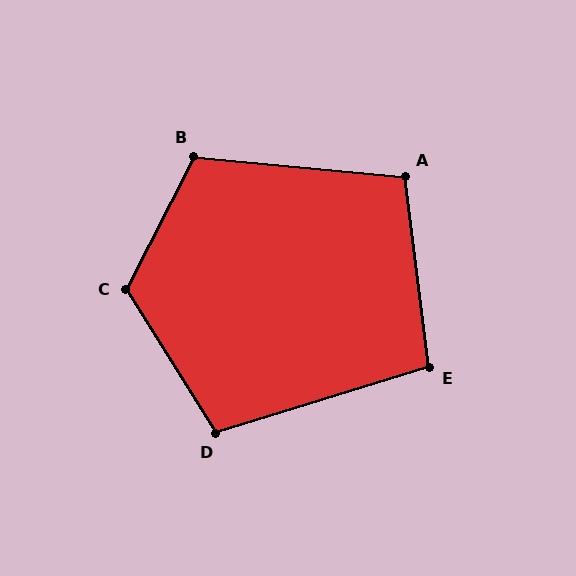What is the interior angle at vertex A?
Approximately 102 degrees (obtuse).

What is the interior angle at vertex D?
Approximately 105 degrees (obtuse).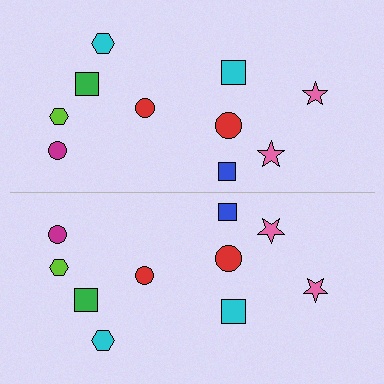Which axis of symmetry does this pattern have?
The pattern has a horizontal axis of symmetry running through the center of the image.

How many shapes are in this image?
There are 20 shapes in this image.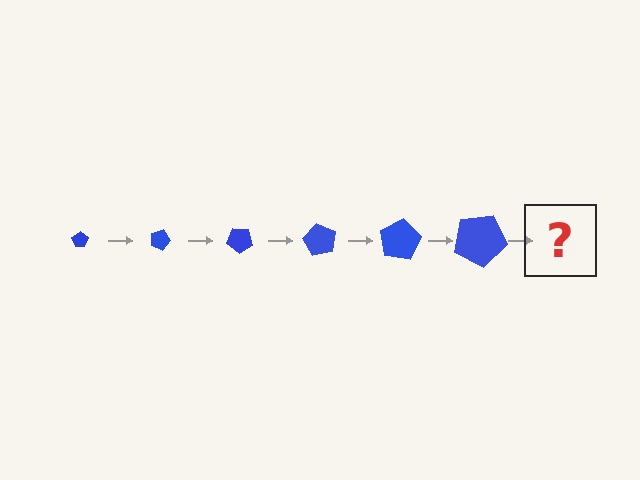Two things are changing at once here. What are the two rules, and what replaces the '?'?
The two rules are that the pentagon grows larger each step and it rotates 20 degrees each step. The '?' should be a pentagon, larger than the previous one and rotated 120 degrees from the start.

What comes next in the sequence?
The next element should be a pentagon, larger than the previous one and rotated 120 degrees from the start.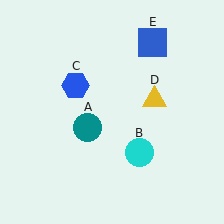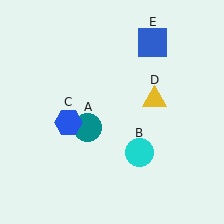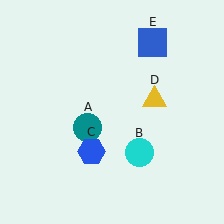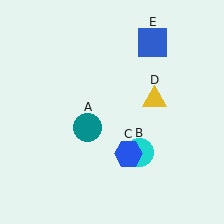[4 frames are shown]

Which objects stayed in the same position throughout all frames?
Teal circle (object A) and cyan circle (object B) and yellow triangle (object D) and blue square (object E) remained stationary.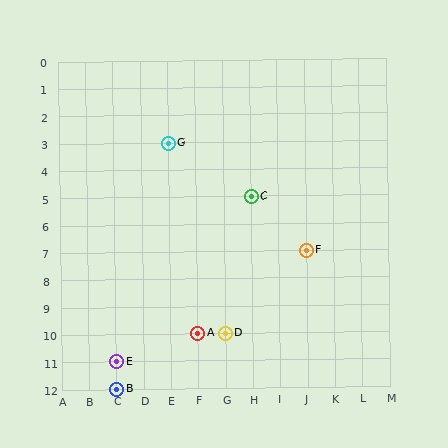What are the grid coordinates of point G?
Point G is at grid coordinates (E, 3).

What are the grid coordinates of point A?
Point A is at grid coordinates (F, 10).